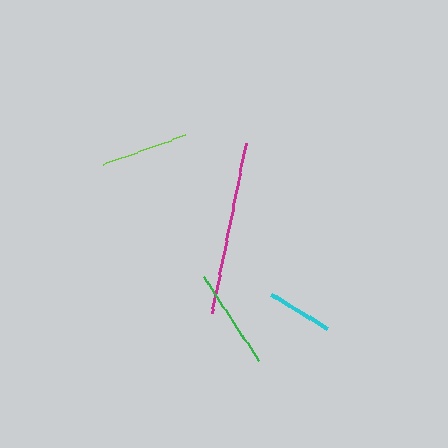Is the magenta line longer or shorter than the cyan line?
The magenta line is longer than the cyan line.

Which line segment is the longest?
The magenta line is the longest at approximately 174 pixels.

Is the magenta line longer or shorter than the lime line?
The magenta line is longer than the lime line.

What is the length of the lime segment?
The lime segment is approximately 87 pixels long.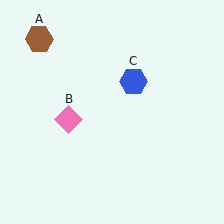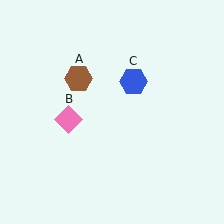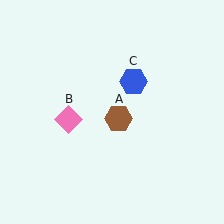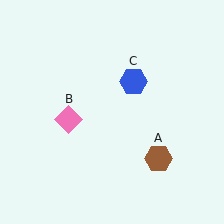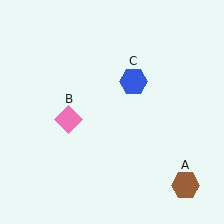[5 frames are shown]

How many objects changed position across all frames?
1 object changed position: brown hexagon (object A).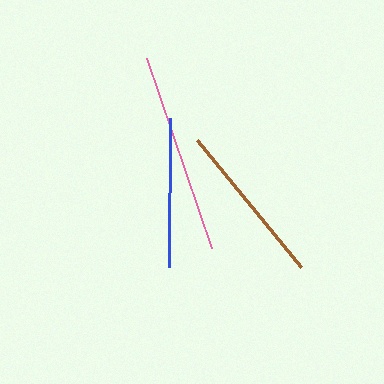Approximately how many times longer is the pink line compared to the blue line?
The pink line is approximately 1.3 times the length of the blue line.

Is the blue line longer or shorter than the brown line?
The brown line is longer than the blue line.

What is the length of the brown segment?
The brown segment is approximately 164 pixels long.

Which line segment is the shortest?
The blue line is the shortest at approximately 149 pixels.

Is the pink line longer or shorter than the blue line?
The pink line is longer than the blue line.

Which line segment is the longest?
The pink line is the longest at approximately 201 pixels.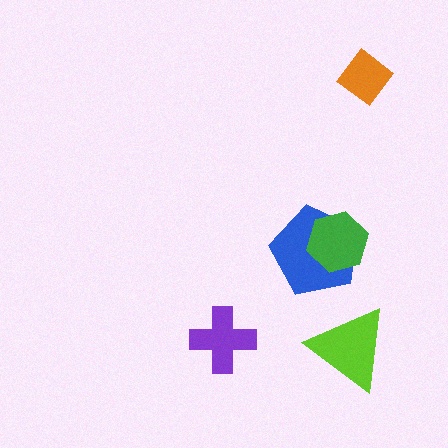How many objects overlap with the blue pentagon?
1 object overlaps with the blue pentagon.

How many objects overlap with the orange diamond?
0 objects overlap with the orange diamond.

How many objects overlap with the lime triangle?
0 objects overlap with the lime triangle.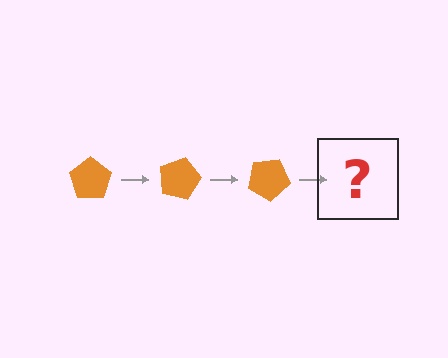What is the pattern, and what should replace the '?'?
The pattern is that the pentagon rotates 15 degrees each step. The '?' should be an orange pentagon rotated 45 degrees.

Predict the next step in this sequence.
The next step is an orange pentagon rotated 45 degrees.